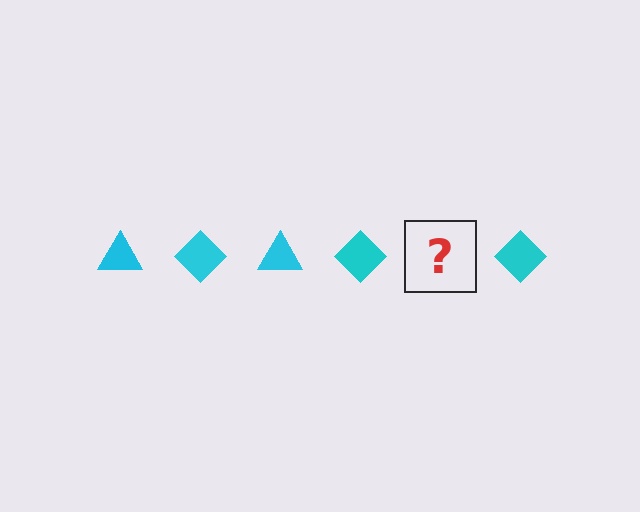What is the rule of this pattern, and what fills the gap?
The rule is that the pattern cycles through triangle, diamond shapes in cyan. The gap should be filled with a cyan triangle.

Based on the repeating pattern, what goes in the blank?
The blank should be a cyan triangle.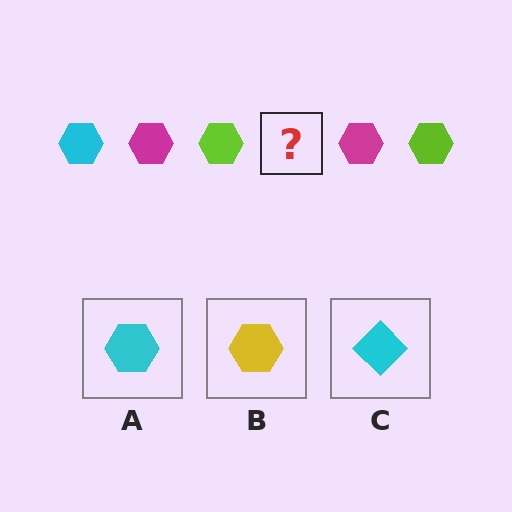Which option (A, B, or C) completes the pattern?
A.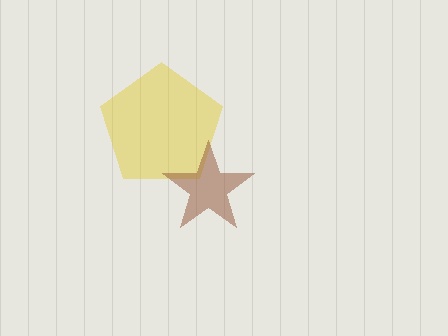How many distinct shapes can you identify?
There are 2 distinct shapes: a yellow pentagon, a brown star.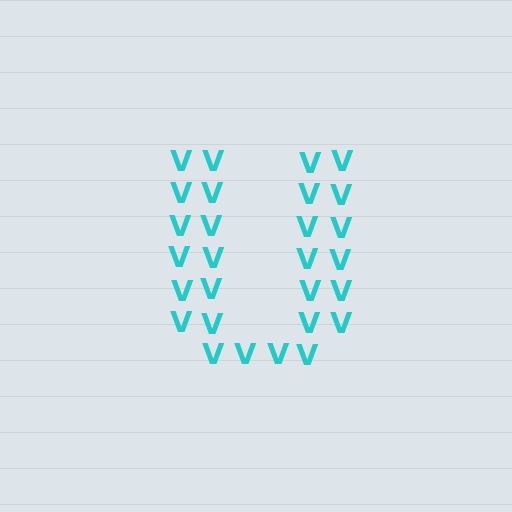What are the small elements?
The small elements are letter V's.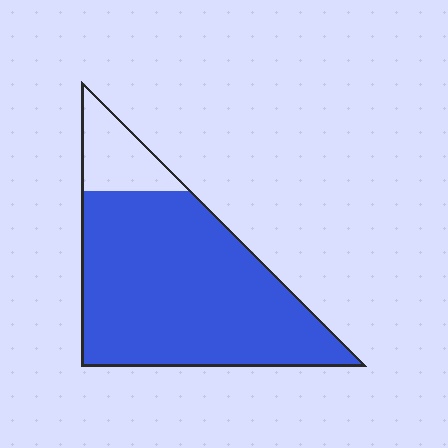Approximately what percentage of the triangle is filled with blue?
Approximately 85%.